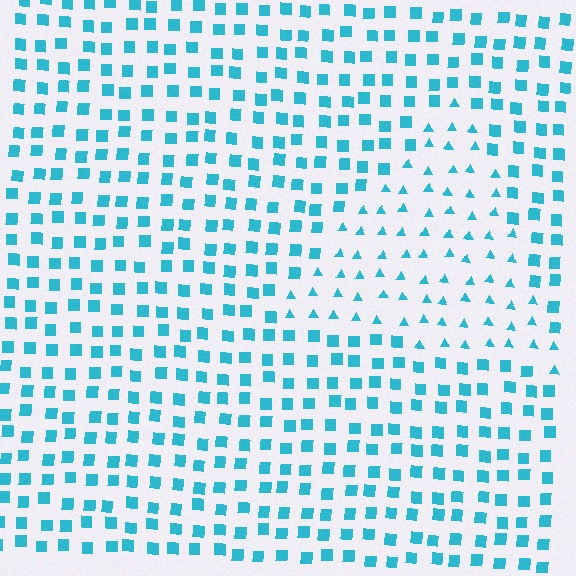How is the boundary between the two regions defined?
The boundary is defined by a change in element shape: triangles inside vs. squares outside. All elements share the same color and spacing.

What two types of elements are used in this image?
The image uses triangles inside the triangle region and squares outside it.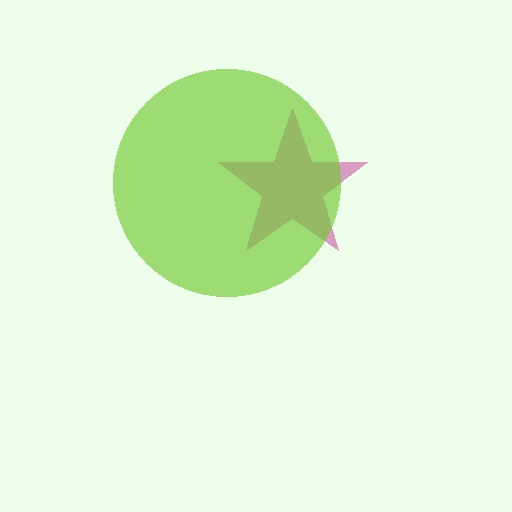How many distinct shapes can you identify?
There are 2 distinct shapes: a magenta star, a lime circle.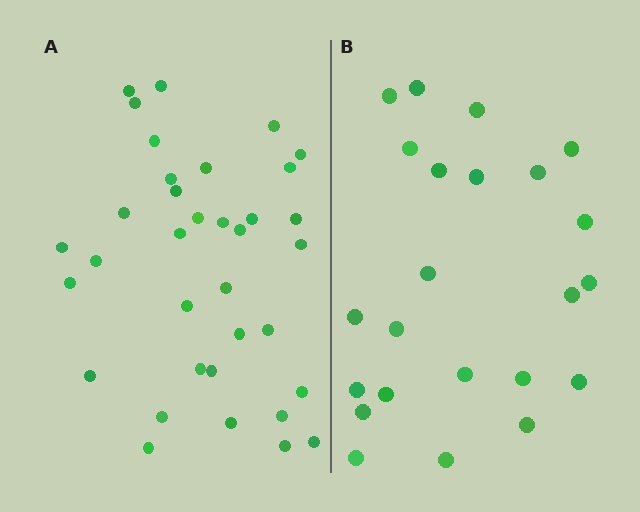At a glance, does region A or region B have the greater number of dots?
Region A (the left region) has more dots.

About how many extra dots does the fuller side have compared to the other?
Region A has roughly 12 or so more dots than region B.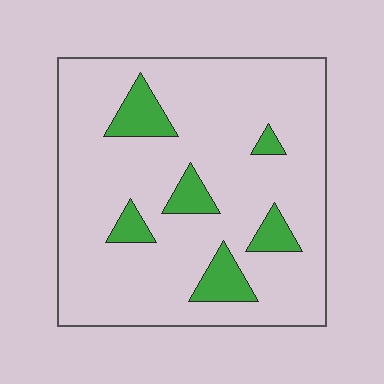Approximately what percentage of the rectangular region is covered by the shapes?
Approximately 15%.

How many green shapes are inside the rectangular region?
6.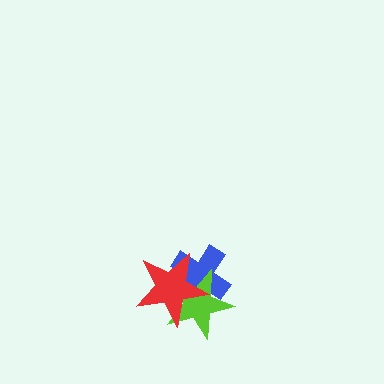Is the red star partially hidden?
No, no other shape covers it.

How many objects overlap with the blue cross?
2 objects overlap with the blue cross.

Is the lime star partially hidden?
Yes, it is partially covered by another shape.